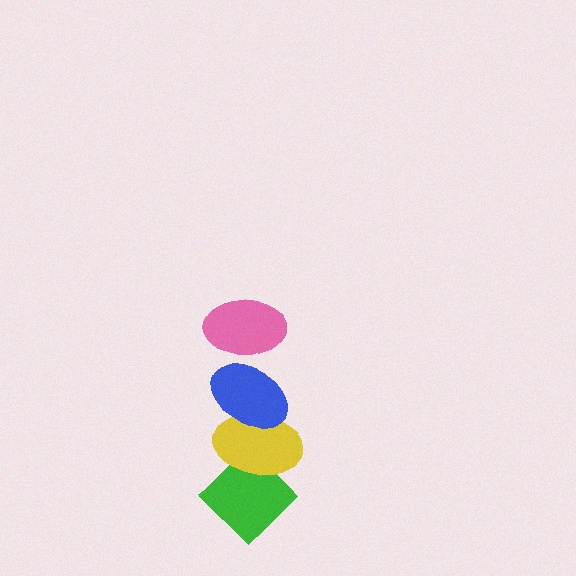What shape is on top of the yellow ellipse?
The blue ellipse is on top of the yellow ellipse.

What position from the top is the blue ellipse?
The blue ellipse is 2nd from the top.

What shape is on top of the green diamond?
The yellow ellipse is on top of the green diamond.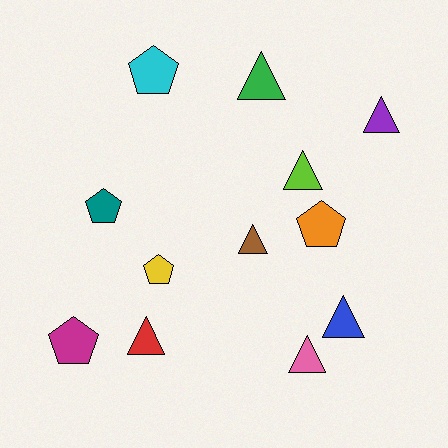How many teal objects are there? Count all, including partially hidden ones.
There is 1 teal object.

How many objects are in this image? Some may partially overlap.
There are 12 objects.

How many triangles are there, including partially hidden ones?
There are 7 triangles.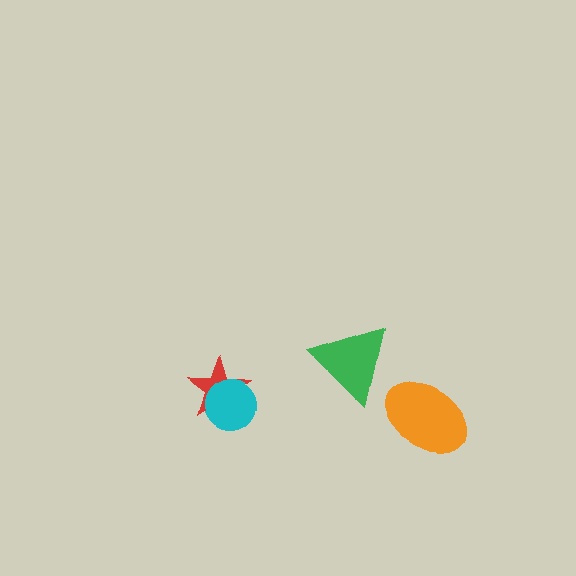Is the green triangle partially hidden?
No, no other shape covers it.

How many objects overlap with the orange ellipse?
0 objects overlap with the orange ellipse.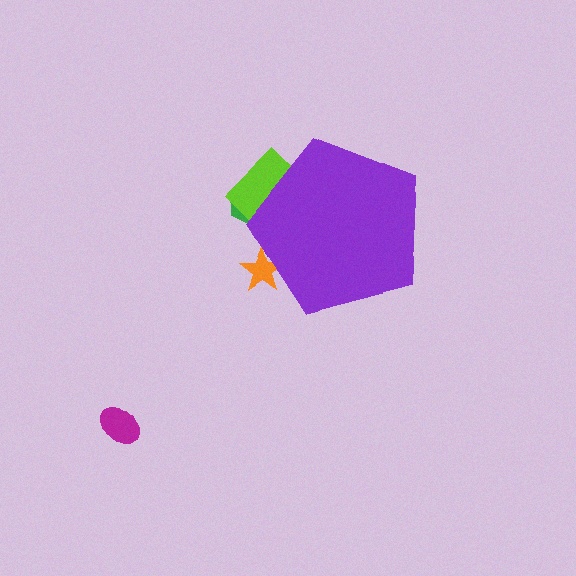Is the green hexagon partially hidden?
Yes, the green hexagon is partially hidden behind the purple pentagon.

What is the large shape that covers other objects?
A purple pentagon.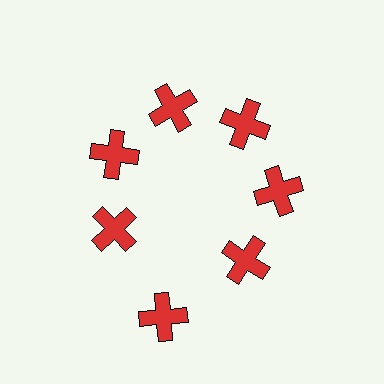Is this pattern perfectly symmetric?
No. The 7 red crosses are arranged in a ring, but one element near the 6 o'clock position is pushed outward from the center, breaking the 7-fold rotational symmetry.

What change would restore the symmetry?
The symmetry would be restored by moving it inward, back onto the ring so that all 7 crosses sit at equal angles and equal distance from the center.